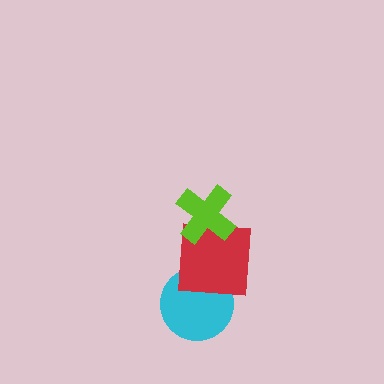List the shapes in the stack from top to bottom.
From top to bottom: the lime cross, the red square, the cyan circle.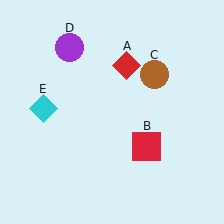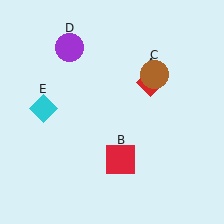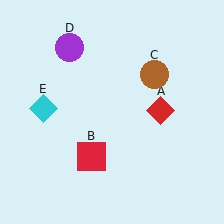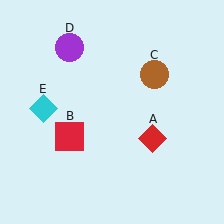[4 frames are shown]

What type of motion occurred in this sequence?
The red diamond (object A), red square (object B) rotated clockwise around the center of the scene.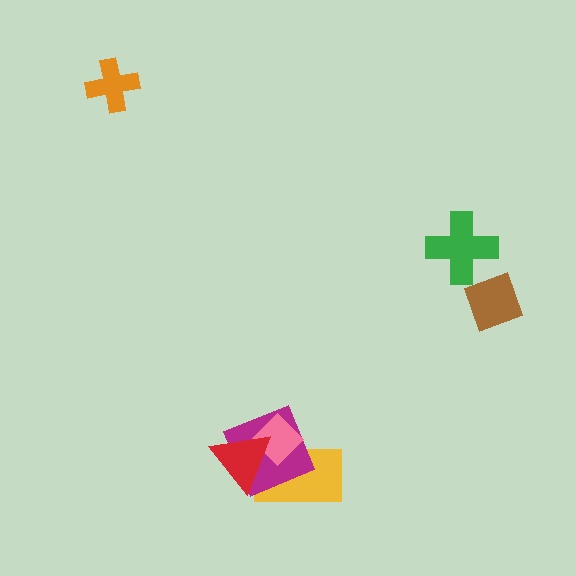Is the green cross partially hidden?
No, no other shape covers it.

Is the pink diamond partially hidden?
Yes, it is partially covered by another shape.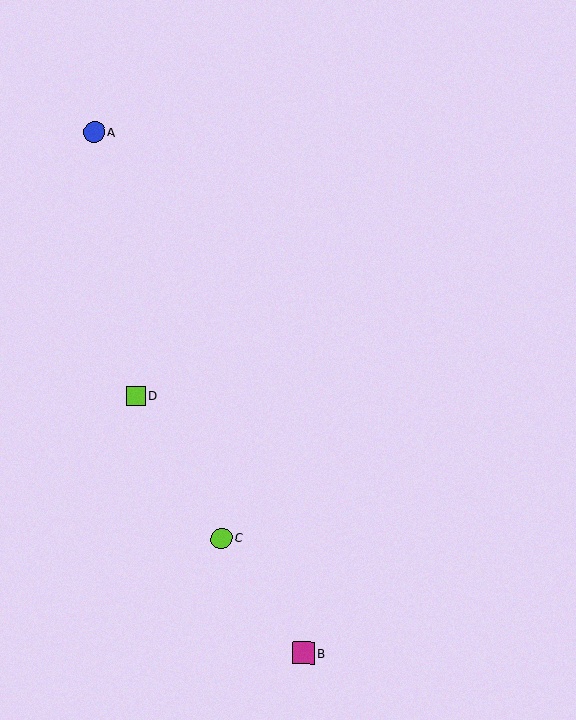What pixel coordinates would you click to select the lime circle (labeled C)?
Click at (221, 538) to select the lime circle C.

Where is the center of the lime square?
The center of the lime square is at (136, 396).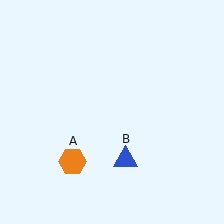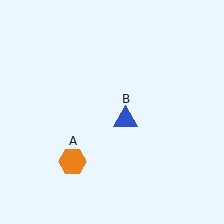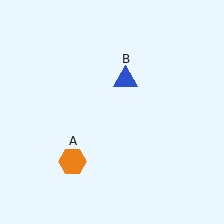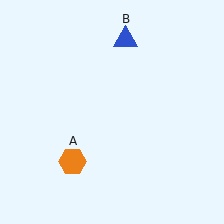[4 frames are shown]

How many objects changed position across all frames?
1 object changed position: blue triangle (object B).